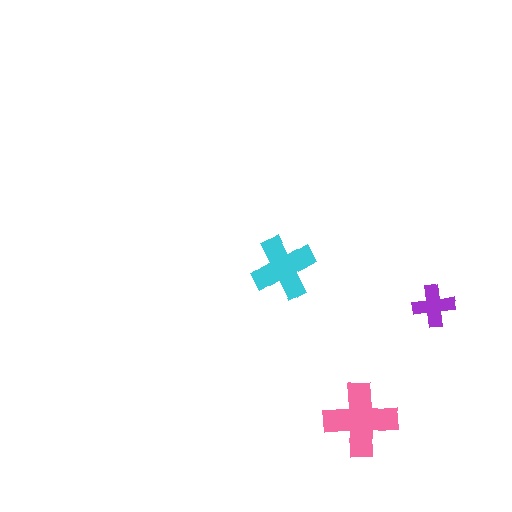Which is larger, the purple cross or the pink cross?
The pink one.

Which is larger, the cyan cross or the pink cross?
The pink one.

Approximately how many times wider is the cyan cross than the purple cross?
About 1.5 times wider.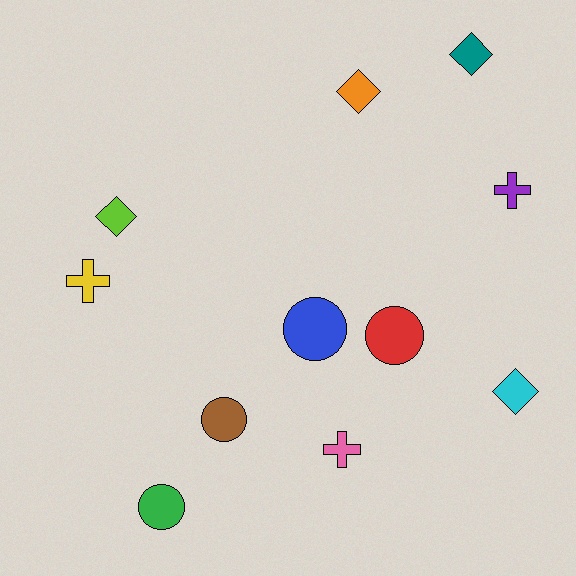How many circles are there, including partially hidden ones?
There are 4 circles.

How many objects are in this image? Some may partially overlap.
There are 11 objects.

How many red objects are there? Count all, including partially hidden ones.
There is 1 red object.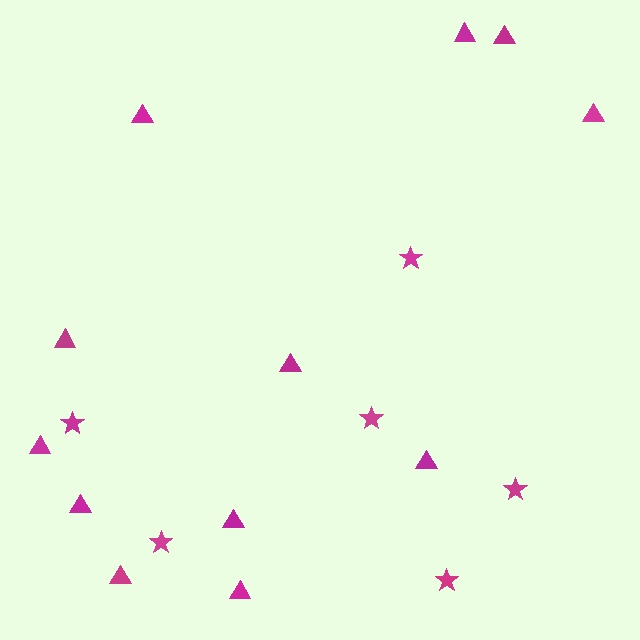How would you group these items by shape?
There are 2 groups: one group of stars (6) and one group of triangles (12).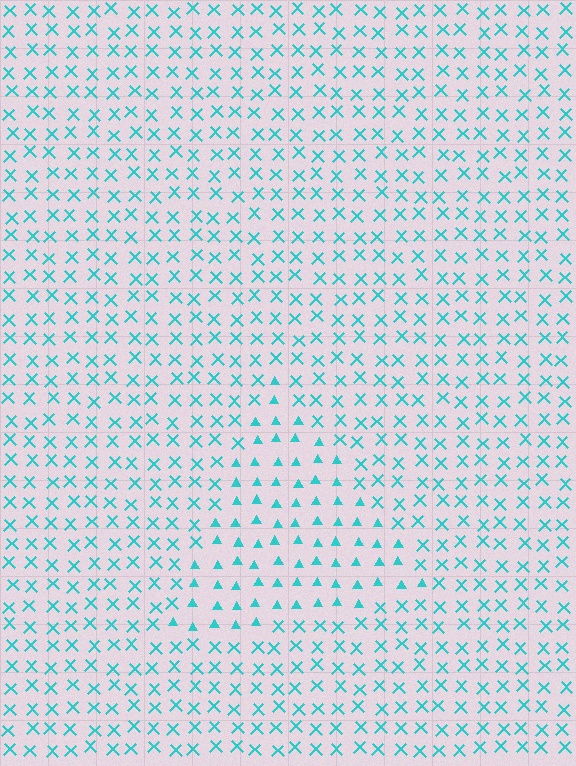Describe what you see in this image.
The image is filled with small cyan elements arranged in a uniform grid. A triangle-shaped region contains triangles, while the surrounding area contains X marks. The boundary is defined purely by the change in element shape.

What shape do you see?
I see a triangle.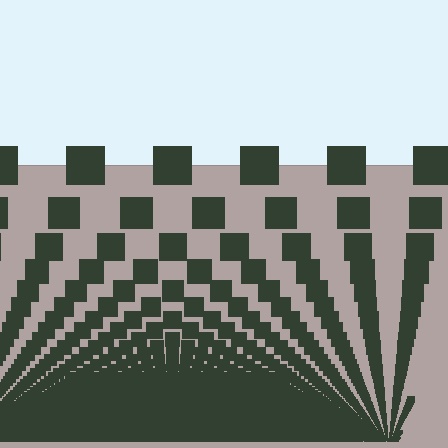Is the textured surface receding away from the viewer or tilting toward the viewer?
The surface appears to tilt toward the viewer. Texture elements get larger and sparser toward the top.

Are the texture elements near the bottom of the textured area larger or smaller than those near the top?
Smaller. The gradient is inverted — elements near the bottom are smaller and denser.